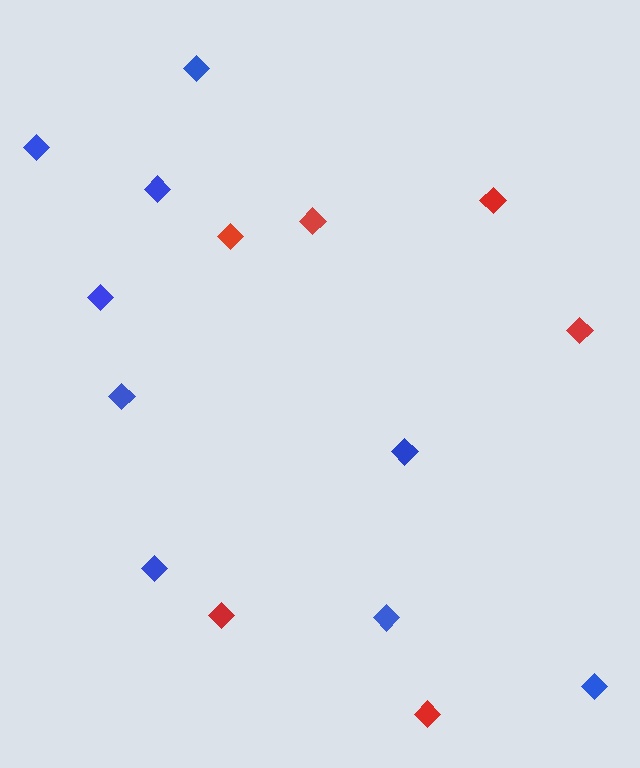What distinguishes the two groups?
There are 2 groups: one group of blue diamonds (9) and one group of red diamonds (6).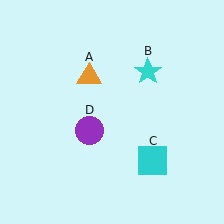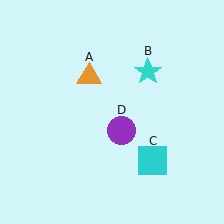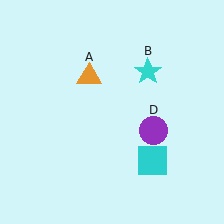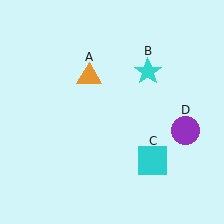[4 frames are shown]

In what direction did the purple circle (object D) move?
The purple circle (object D) moved right.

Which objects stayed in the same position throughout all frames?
Orange triangle (object A) and cyan star (object B) and cyan square (object C) remained stationary.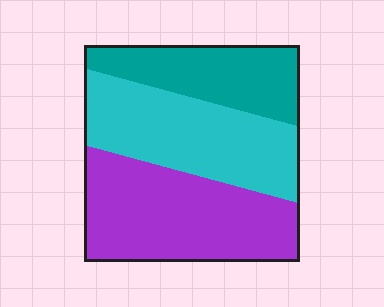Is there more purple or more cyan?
Purple.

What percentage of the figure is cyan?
Cyan covers roughly 35% of the figure.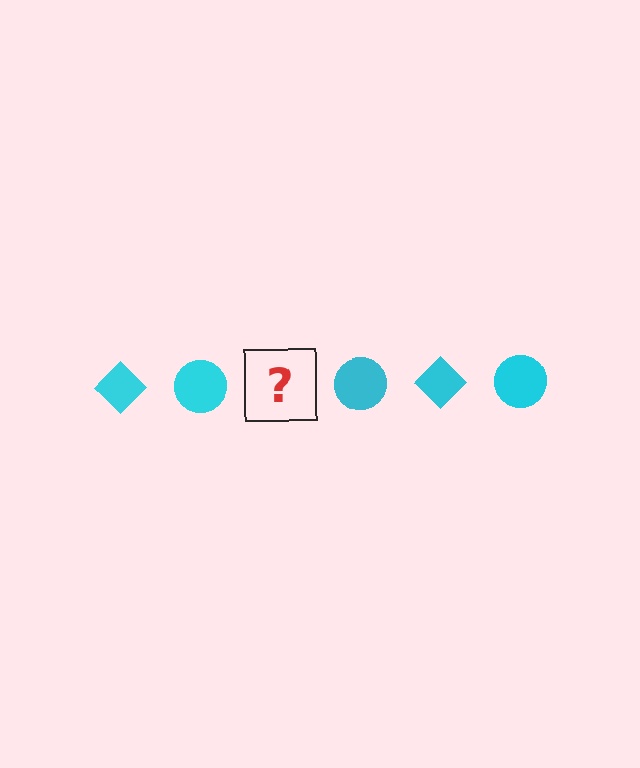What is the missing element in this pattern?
The missing element is a cyan diamond.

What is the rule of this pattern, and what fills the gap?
The rule is that the pattern cycles through diamond, circle shapes in cyan. The gap should be filled with a cyan diamond.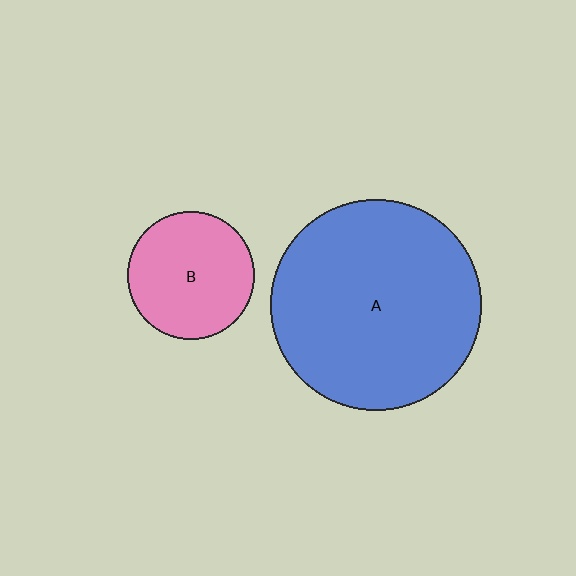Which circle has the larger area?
Circle A (blue).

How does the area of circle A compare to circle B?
Approximately 2.7 times.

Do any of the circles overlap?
No, none of the circles overlap.